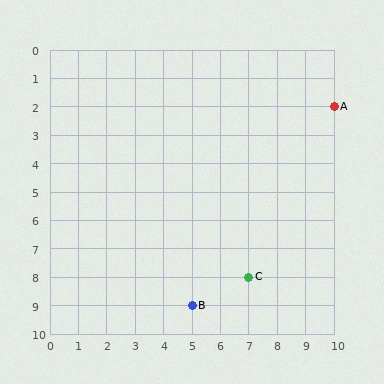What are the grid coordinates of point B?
Point B is at grid coordinates (5, 9).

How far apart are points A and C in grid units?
Points A and C are 3 columns and 6 rows apart (about 6.7 grid units diagonally).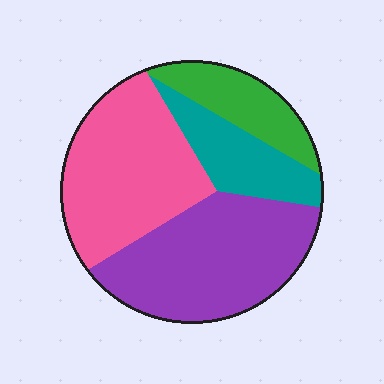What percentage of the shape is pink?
Pink takes up about one third (1/3) of the shape.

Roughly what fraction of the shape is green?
Green covers around 15% of the shape.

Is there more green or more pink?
Pink.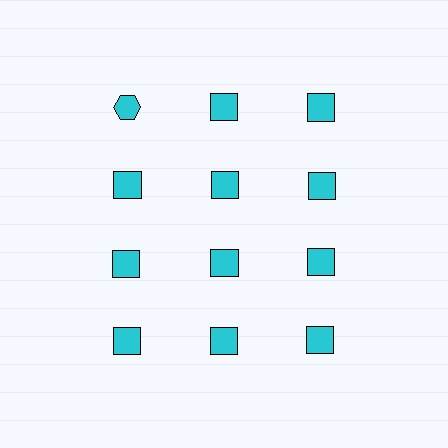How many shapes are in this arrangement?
There are 12 shapes arranged in a grid pattern.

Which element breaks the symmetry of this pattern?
The cyan hexagon in the top row, leftmost column breaks the symmetry. All other shapes are cyan squares.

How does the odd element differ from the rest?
It has a different shape: hexagon instead of square.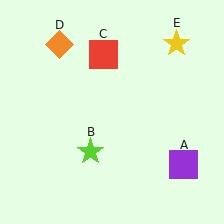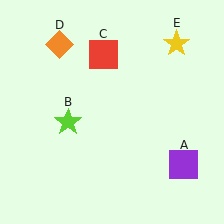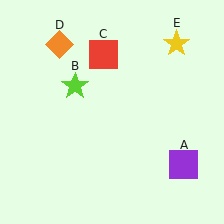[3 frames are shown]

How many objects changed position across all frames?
1 object changed position: lime star (object B).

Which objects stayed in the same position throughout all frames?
Purple square (object A) and red square (object C) and orange diamond (object D) and yellow star (object E) remained stationary.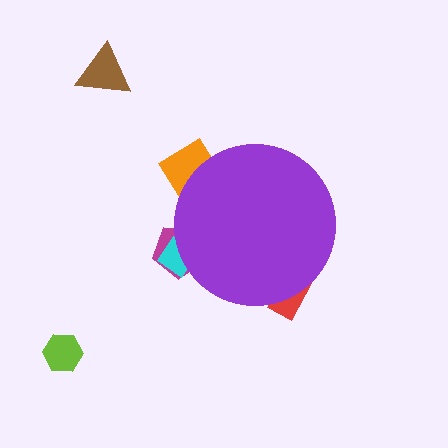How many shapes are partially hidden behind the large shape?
4 shapes are partially hidden.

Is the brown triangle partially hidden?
No, the brown triangle is fully visible.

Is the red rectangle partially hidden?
Yes, the red rectangle is partially hidden behind the purple circle.